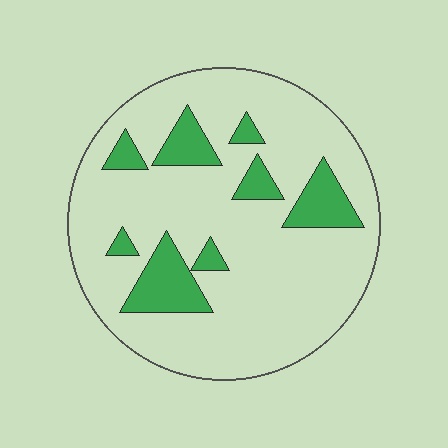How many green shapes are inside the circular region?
8.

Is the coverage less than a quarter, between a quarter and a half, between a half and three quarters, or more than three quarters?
Less than a quarter.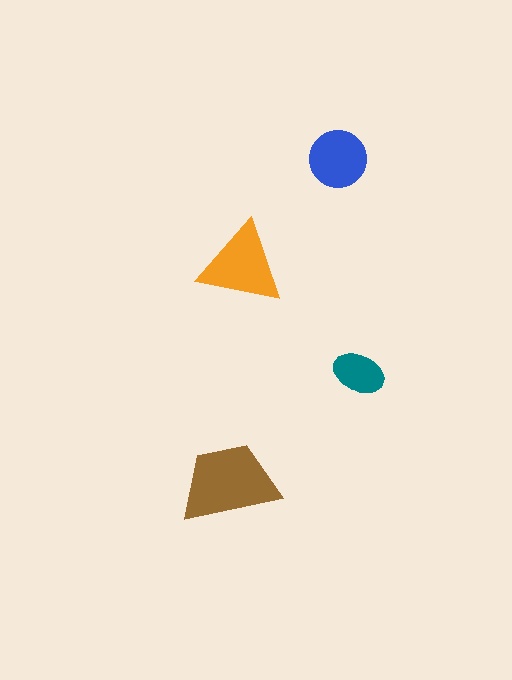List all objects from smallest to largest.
The teal ellipse, the blue circle, the orange triangle, the brown trapezoid.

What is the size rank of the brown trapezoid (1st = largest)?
1st.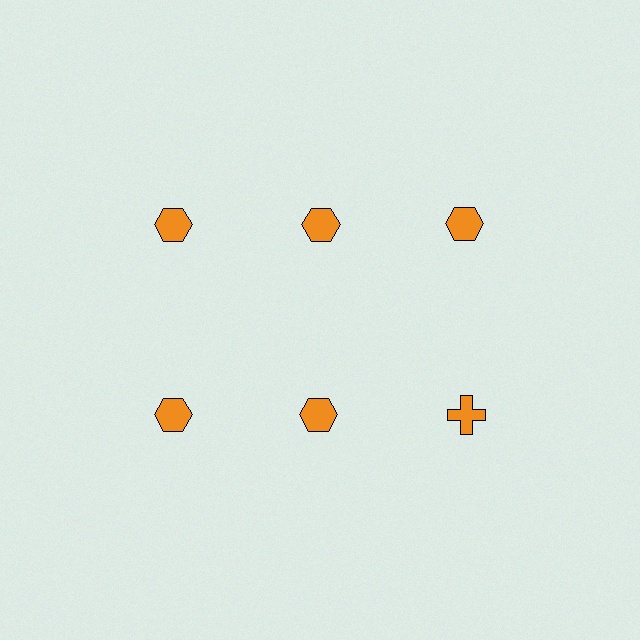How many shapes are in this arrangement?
There are 6 shapes arranged in a grid pattern.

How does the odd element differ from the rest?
It has a different shape: cross instead of hexagon.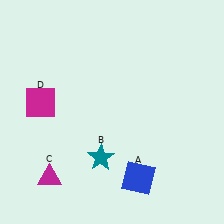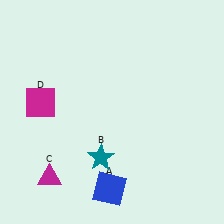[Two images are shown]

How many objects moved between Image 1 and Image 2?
1 object moved between the two images.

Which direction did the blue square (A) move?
The blue square (A) moved left.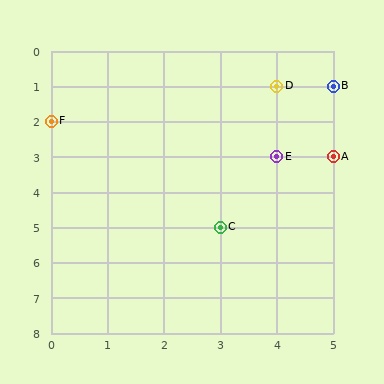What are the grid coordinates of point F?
Point F is at grid coordinates (0, 2).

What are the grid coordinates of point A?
Point A is at grid coordinates (5, 3).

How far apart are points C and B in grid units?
Points C and B are 2 columns and 4 rows apart (about 4.5 grid units diagonally).